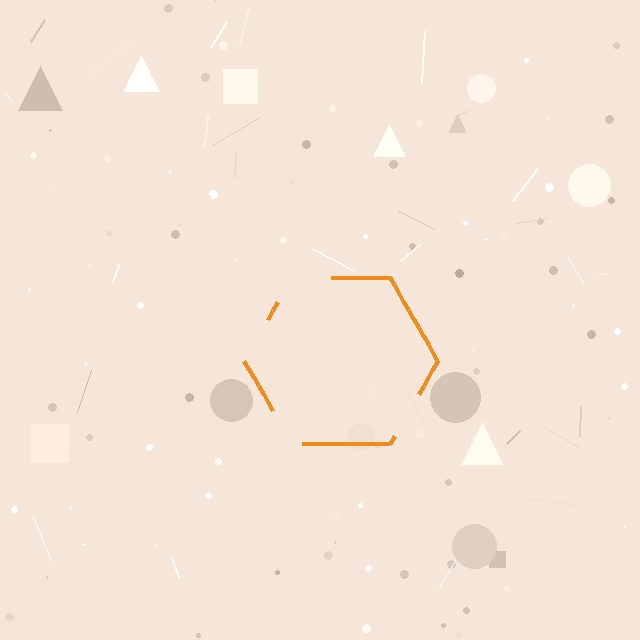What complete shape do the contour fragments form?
The contour fragments form a hexagon.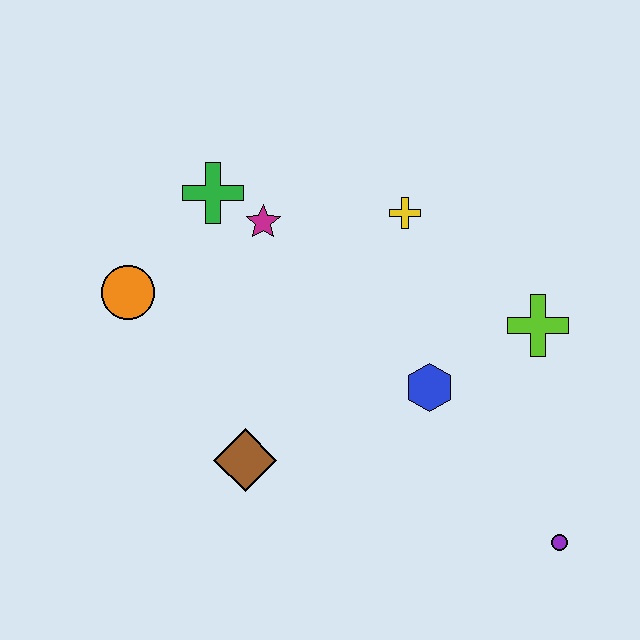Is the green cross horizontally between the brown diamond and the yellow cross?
No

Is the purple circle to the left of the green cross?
No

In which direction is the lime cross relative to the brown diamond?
The lime cross is to the right of the brown diamond.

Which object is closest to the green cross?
The magenta star is closest to the green cross.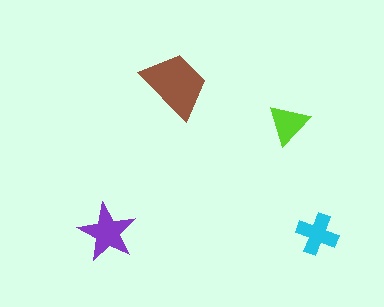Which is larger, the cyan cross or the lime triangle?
The cyan cross.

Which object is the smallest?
The lime triangle.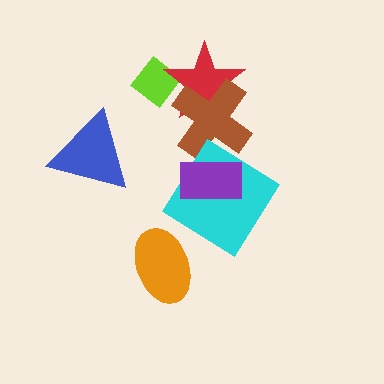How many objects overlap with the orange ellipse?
0 objects overlap with the orange ellipse.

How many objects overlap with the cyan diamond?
1 object overlaps with the cyan diamond.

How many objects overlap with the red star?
2 objects overlap with the red star.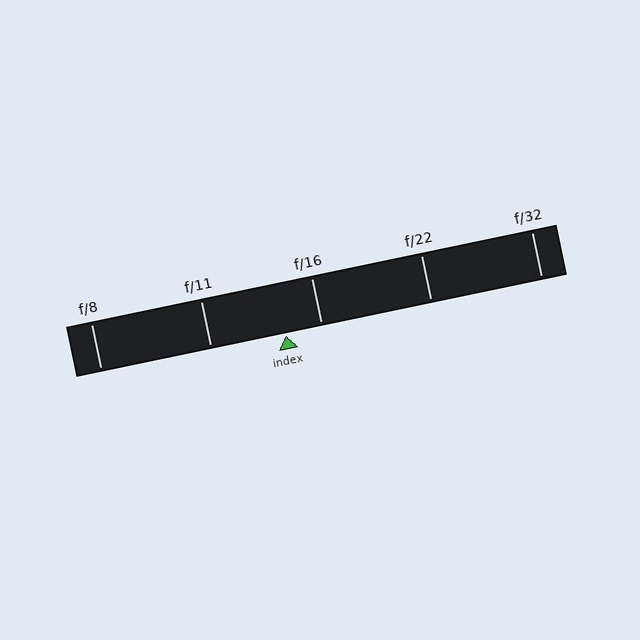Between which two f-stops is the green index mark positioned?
The index mark is between f/11 and f/16.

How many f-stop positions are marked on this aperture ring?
There are 5 f-stop positions marked.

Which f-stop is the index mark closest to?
The index mark is closest to f/16.